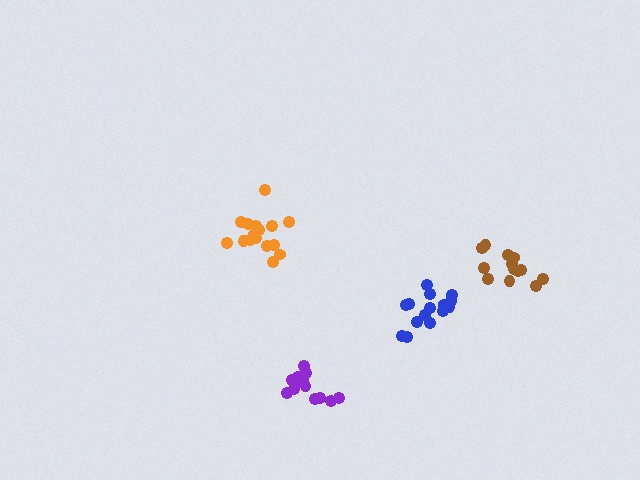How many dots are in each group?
Group 1: 16 dots, Group 2: 13 dots, Group 3: 15 dots, Group 4: 13 dots (57 total).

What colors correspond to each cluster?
The clusters are colored: orange, brown, blue, purple.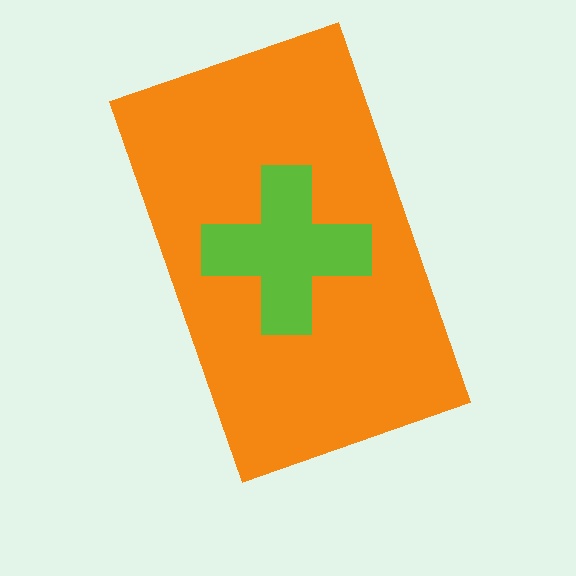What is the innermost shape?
The lime cross.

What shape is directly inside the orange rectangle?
The lime cross.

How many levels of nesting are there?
2.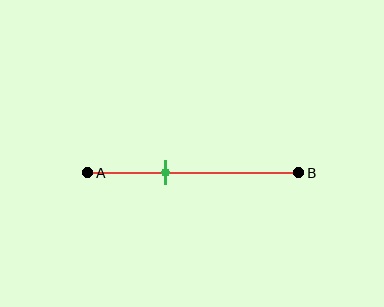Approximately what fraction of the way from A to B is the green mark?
The green mark is approximately 35% of the way from A to B.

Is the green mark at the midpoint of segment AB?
No, the mark is at about 35% from A, not at the 50% midpoint.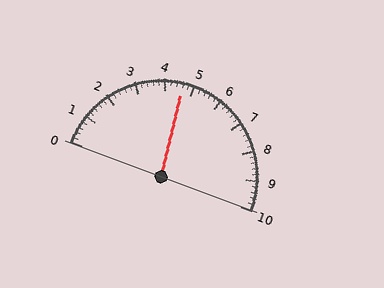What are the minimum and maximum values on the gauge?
The gauge ranges from 0 to 10.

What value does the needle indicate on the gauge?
The needle indicates approximately 4.6.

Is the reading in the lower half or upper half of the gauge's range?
The reading is in the lower half of the range (0 to 10).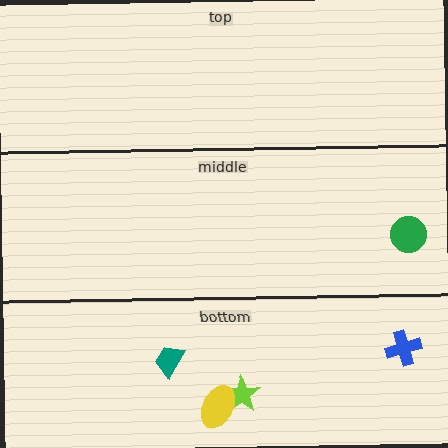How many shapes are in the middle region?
1.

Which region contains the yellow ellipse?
The bottom region.